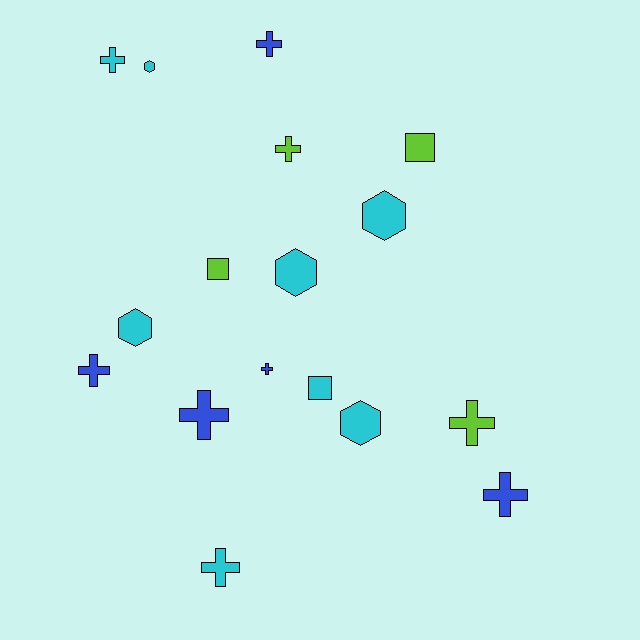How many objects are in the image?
There are 17 objects.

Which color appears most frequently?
Cyan, with 8 objects.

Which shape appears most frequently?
Cross, with 9 objects.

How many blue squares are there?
There are no blue squares.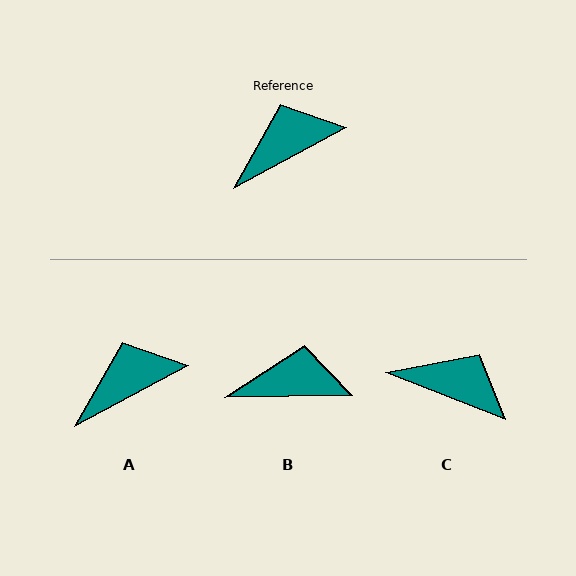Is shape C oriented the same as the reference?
No, it is off by about 49 degrees.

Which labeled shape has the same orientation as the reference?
A.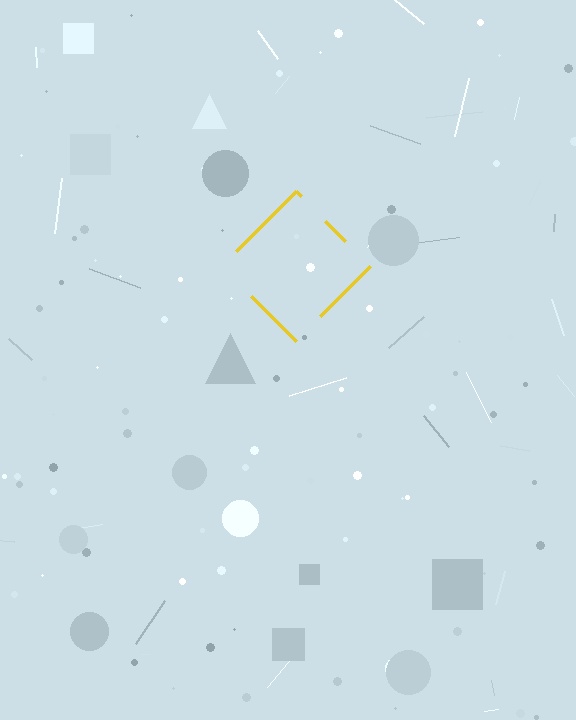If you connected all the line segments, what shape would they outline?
They would outline a diamond.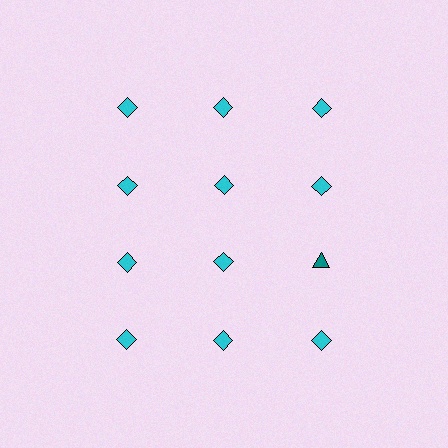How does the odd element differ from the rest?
It differs in both color (teal instead of cyan) and shape (triangle instead of diamond).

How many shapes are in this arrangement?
There are 12 shapes arranged in a grid pattern.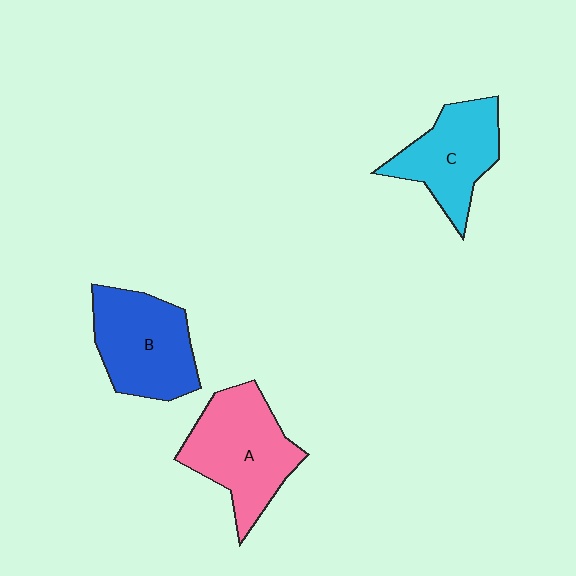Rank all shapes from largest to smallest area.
From largest to smallest: A (pink), B (blue), C (cyan).